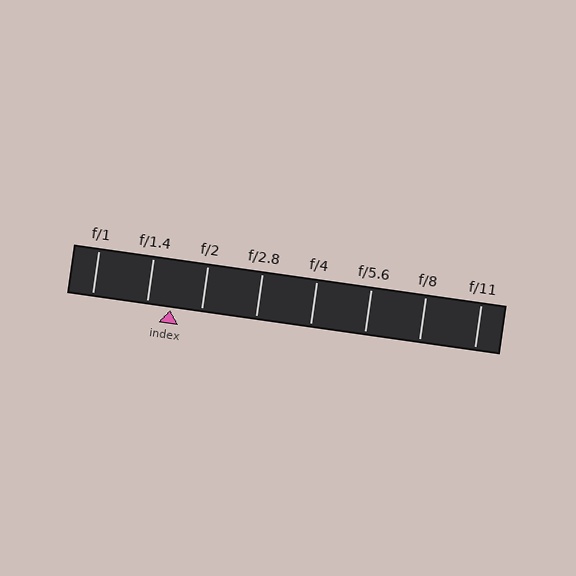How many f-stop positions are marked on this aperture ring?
There are 8 f-stop positions marked.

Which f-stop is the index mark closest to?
The index mark is closest to f/1.4.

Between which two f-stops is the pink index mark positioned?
The index mark is between f/1.4 and f/2.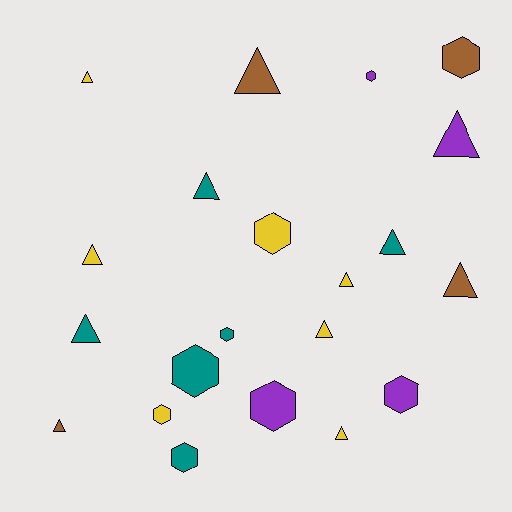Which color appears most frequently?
Yellow, with 7 objects.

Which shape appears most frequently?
Triangle, with 12 objects.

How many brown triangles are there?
There are 3 brown triangles.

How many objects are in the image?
There are 21 objects.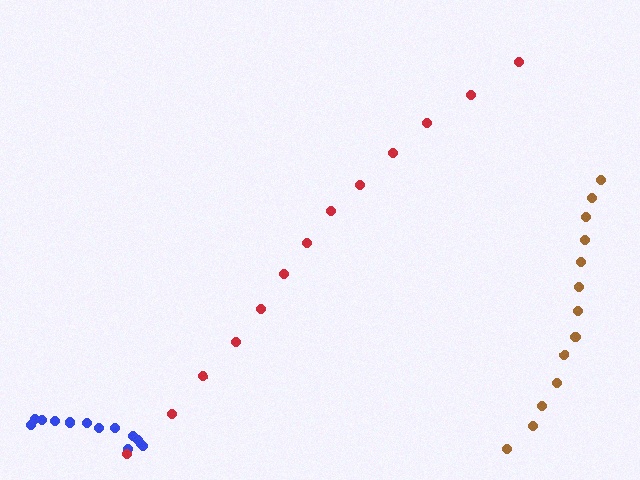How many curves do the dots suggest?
There are 3 distinct paths.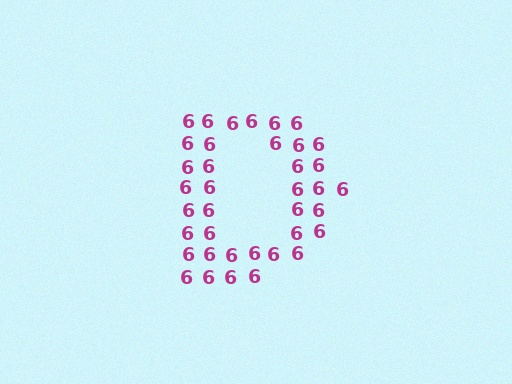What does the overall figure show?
The overall figure shows the letter D.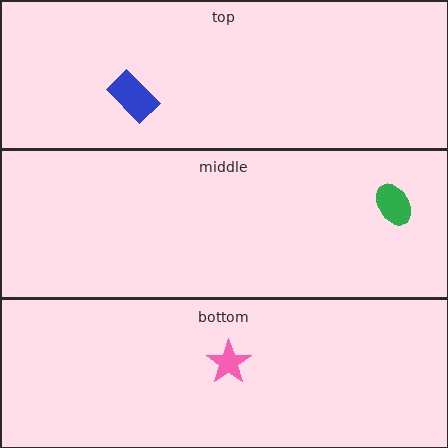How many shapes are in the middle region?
1.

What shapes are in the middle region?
The green ellipse.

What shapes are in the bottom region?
The pink star.